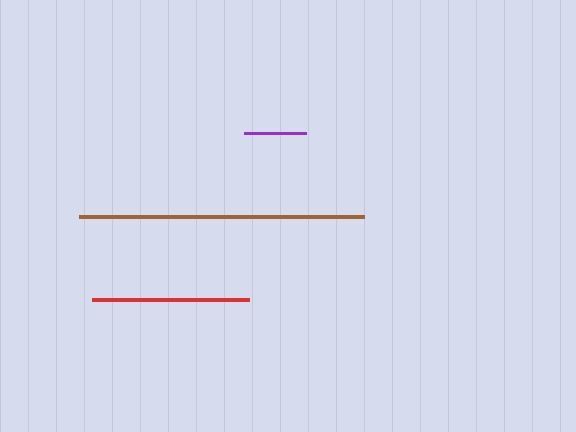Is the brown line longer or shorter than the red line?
The brown line is longer than the red line.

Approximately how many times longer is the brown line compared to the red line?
The brown line is approximately 1.8 times the length of the red line.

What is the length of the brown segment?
The brown segment is approximately 285 pixels long.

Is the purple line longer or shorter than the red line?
The red line is longer than the purple line.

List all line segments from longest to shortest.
From longest to shortest: brown, red, purple.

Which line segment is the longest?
The brown line is the longest at approximately 285 pixels.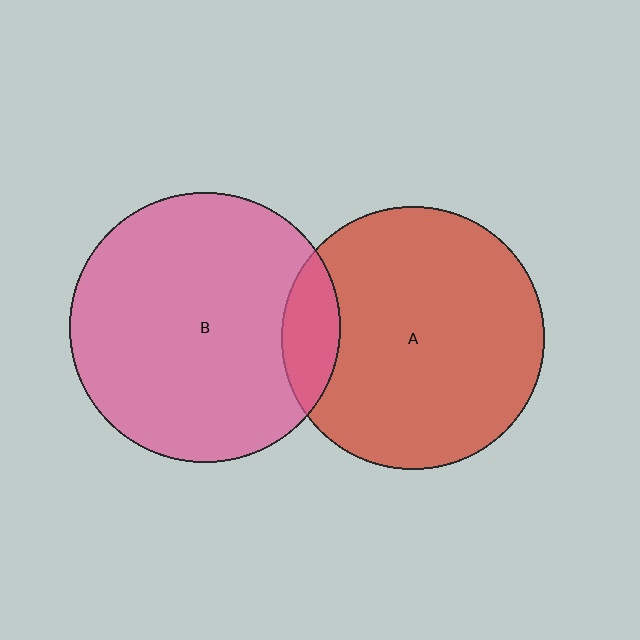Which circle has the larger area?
Circle B (pink).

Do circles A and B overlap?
Yes.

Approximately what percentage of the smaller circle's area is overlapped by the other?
Approximately 10%.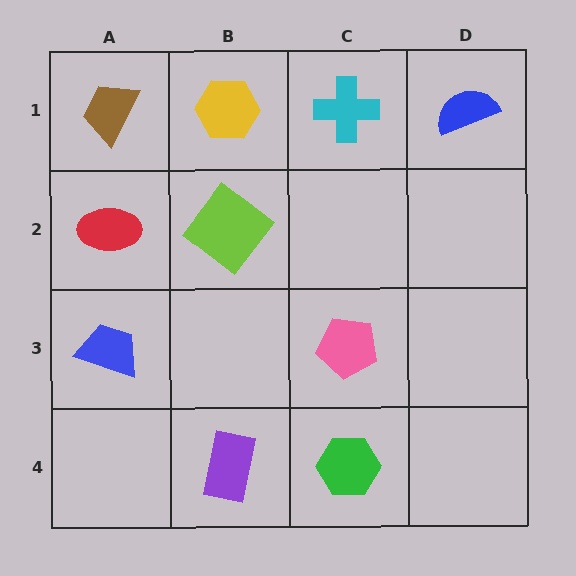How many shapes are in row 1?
4 shapes.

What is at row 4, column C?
A green hexagon.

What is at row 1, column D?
A blue semicircle.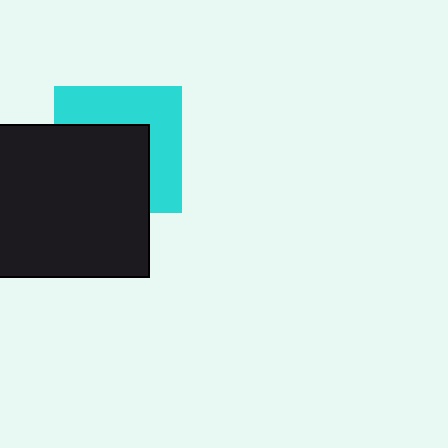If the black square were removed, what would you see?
You would see the complete cyan square.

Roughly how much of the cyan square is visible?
About half of it is visible (roughly 47%).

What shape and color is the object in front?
The object in front is a black square.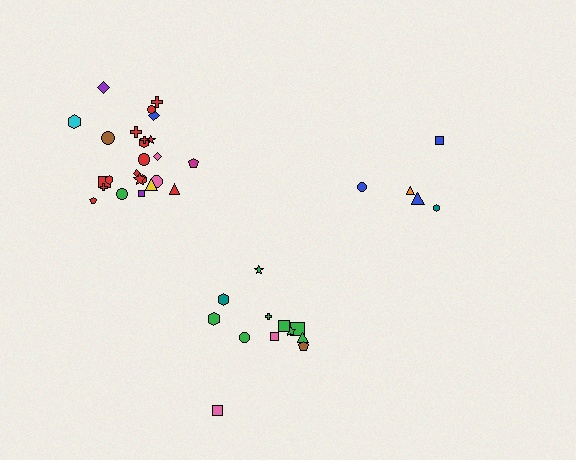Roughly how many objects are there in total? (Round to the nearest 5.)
Roughly 40 objects in total.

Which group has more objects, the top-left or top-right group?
The top-left group.